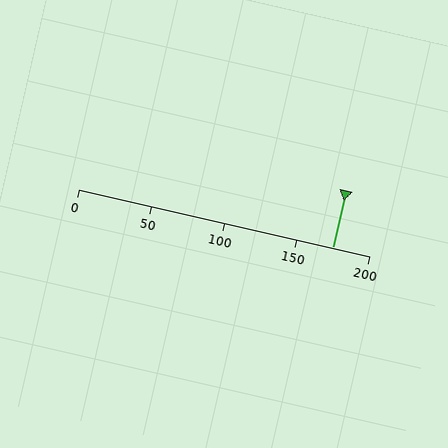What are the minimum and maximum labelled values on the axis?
The axis runs from 0 to 200.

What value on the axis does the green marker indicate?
The marker indicates approximately 175.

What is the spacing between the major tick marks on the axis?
The major ticks are spaced 50 apart.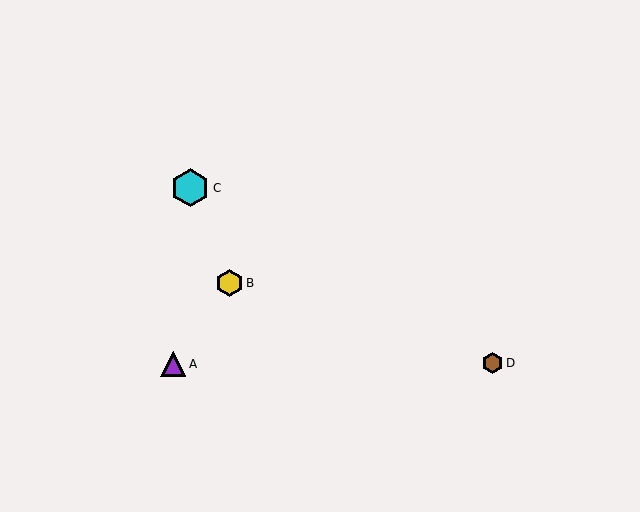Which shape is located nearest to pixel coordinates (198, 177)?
The cyan hexagon (labeled C) at (190, 188) is nearest to that location.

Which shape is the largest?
The cyan hexagon (labeled C) is the largest.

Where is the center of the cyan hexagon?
The center of the cyan hexagon is at (190, 188).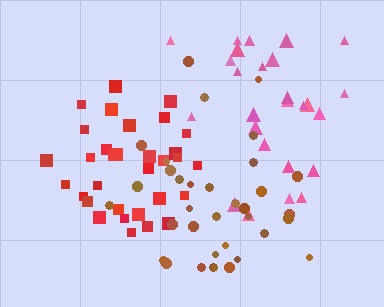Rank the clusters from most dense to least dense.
red, brown, pink.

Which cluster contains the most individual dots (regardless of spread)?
Brown (35).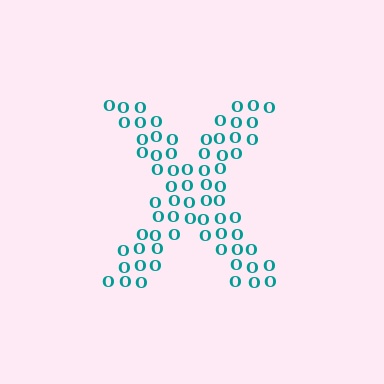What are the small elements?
The small elements are letter O's.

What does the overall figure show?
The overall figure shows the letter X.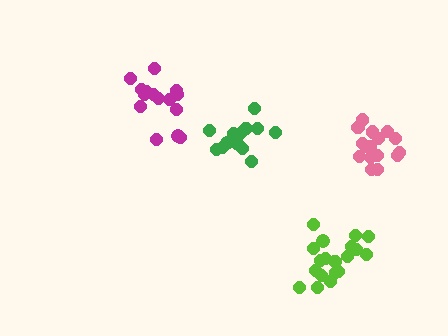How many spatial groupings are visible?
There are 4 spatial groupings.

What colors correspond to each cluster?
The clusters are colored: pink, magenta, lime, green.